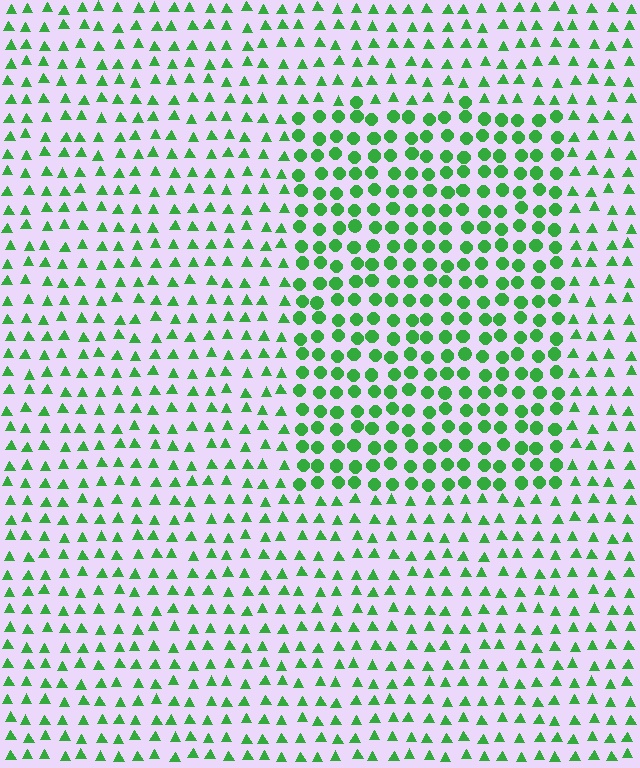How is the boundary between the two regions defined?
The boundary is defined by a change in element shape: circles inside vs. triangles outside. All elements share the same color and spacing.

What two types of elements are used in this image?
The image uses circles inside the rectangle region and triangles outside it.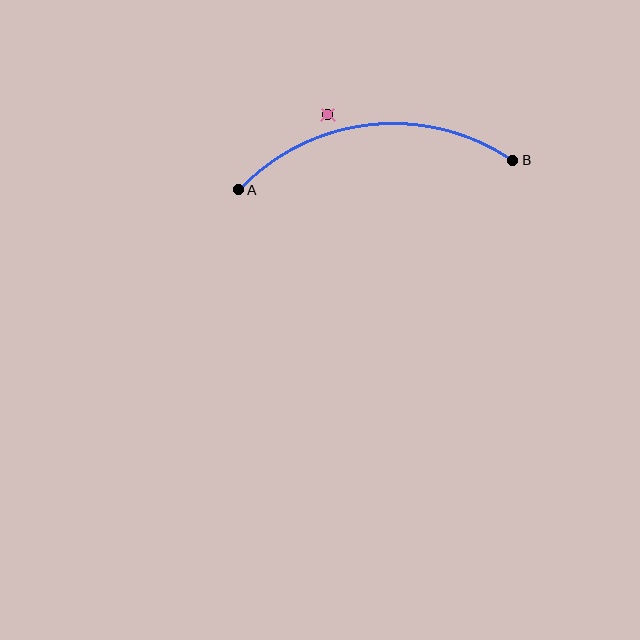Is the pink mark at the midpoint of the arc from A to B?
No — the pink mark does not lie on the arc at all. It sits slightly outside the curve.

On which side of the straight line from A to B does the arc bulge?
The arc bulges above the straight line connecting A and B.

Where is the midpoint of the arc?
The arc midpoint is the point on the curve farthest from the straight line joining A and B. It sits above that line.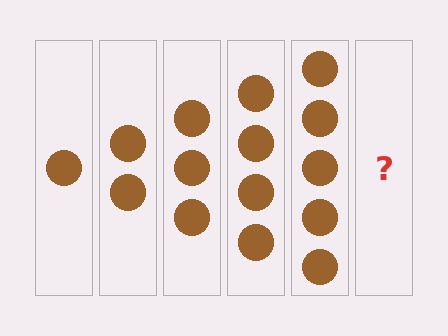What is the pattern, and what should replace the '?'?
The pattern is that each step adds one more circle. The '?' should be 6 circles.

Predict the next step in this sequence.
The next step is 6 circles.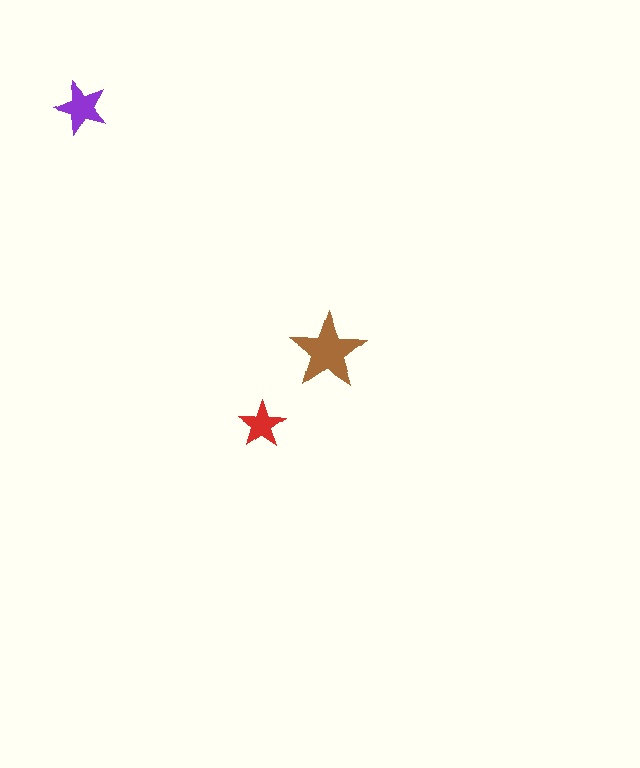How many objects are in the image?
There are 3 objects in the image.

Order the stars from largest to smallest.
the brown one, the purple one, the red one.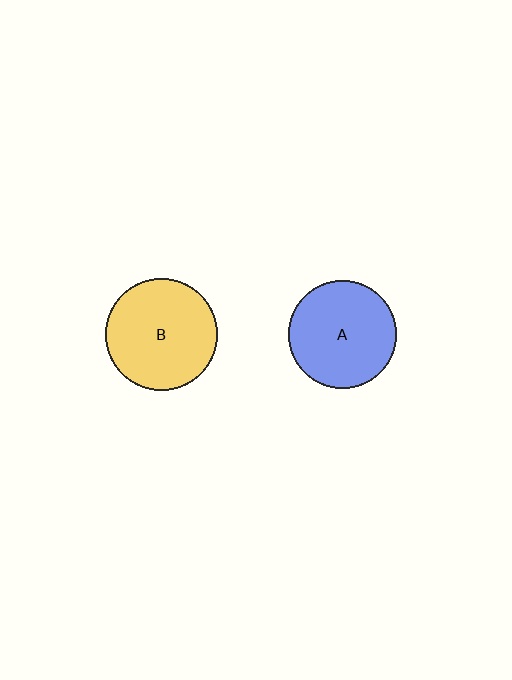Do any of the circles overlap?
No, none of the circles overlap.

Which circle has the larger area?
Circle B (yellow).